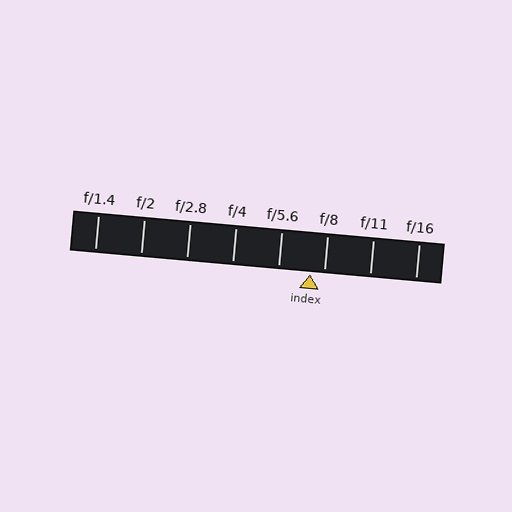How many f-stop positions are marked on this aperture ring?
There are 8 f-stop positions marked.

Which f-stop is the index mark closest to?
The index mark is closest to f/8.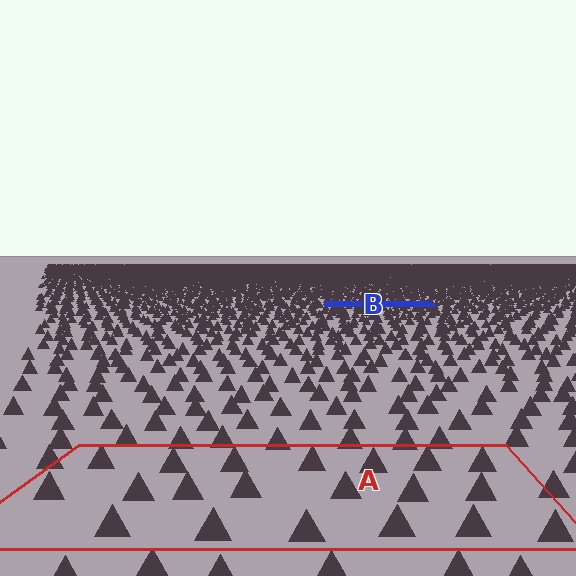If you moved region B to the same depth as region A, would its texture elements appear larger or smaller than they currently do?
They would appear larger. At a closer depth, the same texture elements are projected at a bigger on-screen size.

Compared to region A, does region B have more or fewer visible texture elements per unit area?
Region B has more texture elements per unit area — they are packed more densely because it is farther away.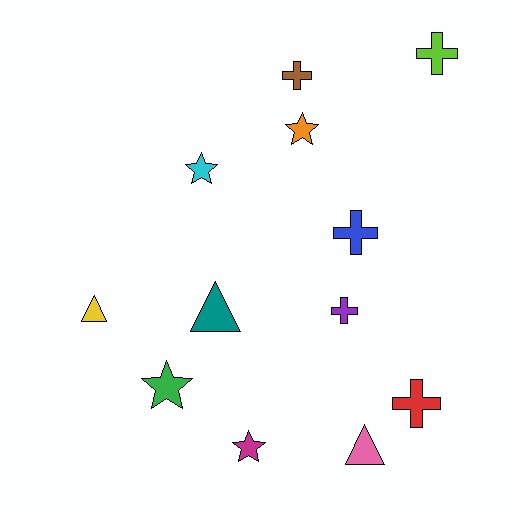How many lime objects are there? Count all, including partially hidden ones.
There is 1 lime object.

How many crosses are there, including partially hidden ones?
There are 5 crosses.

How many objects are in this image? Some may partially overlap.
There are 12 objects.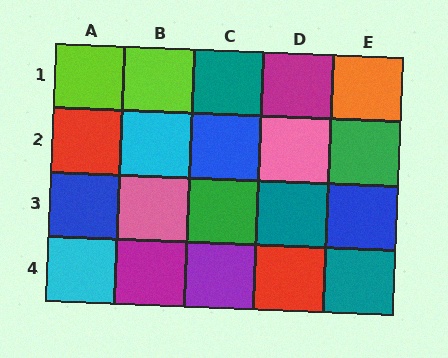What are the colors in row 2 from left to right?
Red, cyan, blue, pink, green.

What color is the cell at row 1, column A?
Lime.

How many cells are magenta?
2 cells are magenta.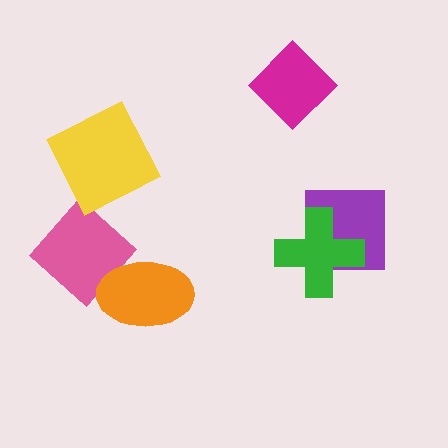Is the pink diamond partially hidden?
Yes, it is partially covered by another shape.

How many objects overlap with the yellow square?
0 objects overlap with the yellow square.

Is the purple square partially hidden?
Yes, it is partially covered by another shape.